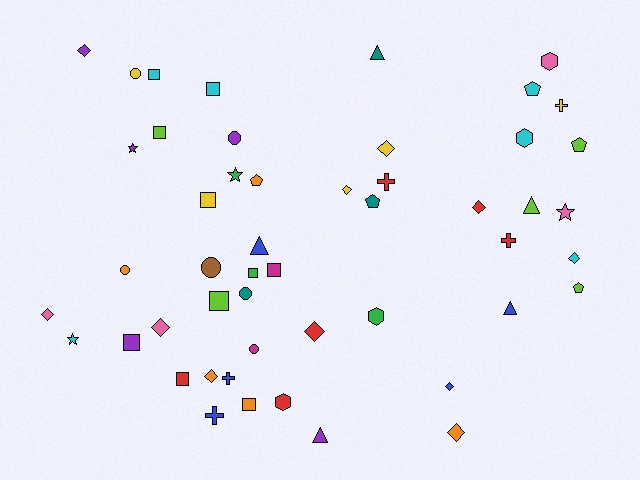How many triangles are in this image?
There are 5 triangles.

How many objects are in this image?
There are 50 objects.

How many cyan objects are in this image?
There are 6 cyan objects.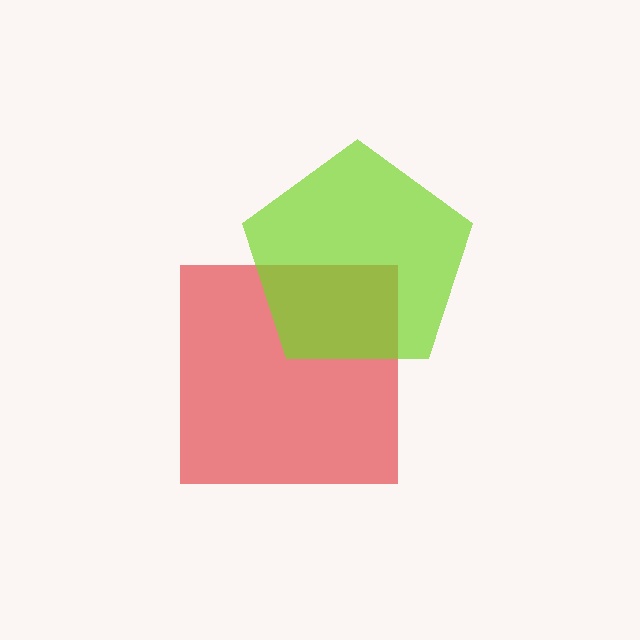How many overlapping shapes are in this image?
There are 2 overlapping shapes in the image.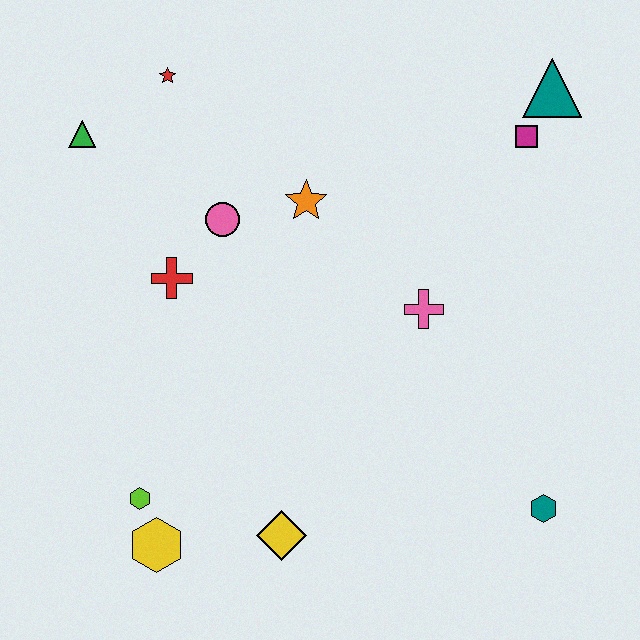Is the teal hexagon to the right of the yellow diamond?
Yes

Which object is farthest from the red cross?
The teal hexagon is farthest from the red cross.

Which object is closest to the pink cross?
The orange star is closest to the pink cross.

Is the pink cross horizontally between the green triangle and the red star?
No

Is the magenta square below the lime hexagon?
No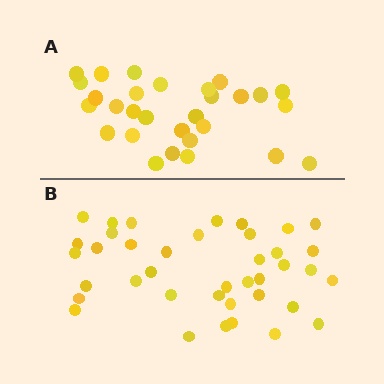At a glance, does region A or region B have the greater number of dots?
Region B (the bottom region) has more dots.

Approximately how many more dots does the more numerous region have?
Region B has roughly 10 or so more dots than region A.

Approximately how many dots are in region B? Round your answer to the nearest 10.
About 40 dots. (The exact count is 39, which rounds to 40.)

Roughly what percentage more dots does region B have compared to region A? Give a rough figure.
About 35% more.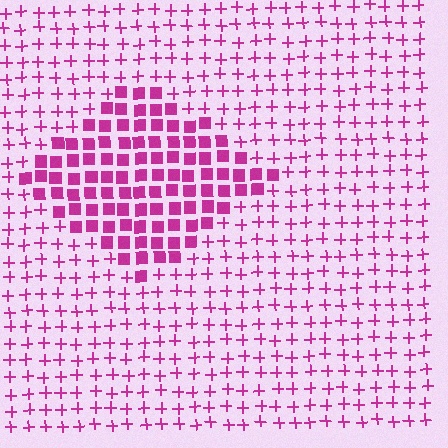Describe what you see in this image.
The image is filled with small magenta elements arranged in a uniform grid. A diamond-shaped region contains squares, while the surrounding area contains plus signs. The boundary is defined purely by the change in element shape.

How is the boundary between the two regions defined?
The boundary is defined by a change in element shape: squares inside vs. plus signs outside. All elements share the same color and spacing.